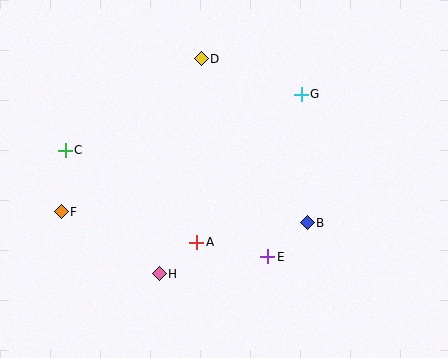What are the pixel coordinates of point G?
Point G is at (301, 94).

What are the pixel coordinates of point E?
Point E is at (268, 257).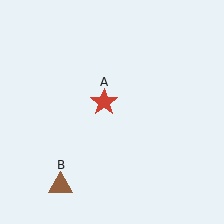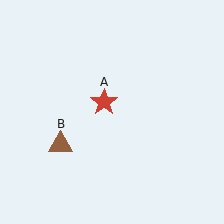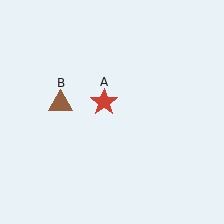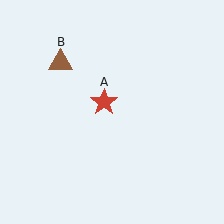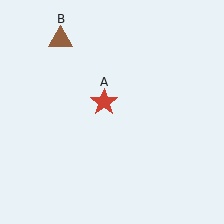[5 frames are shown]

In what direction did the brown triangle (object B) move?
The brown triangle (object B) moved up.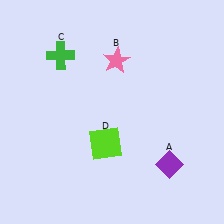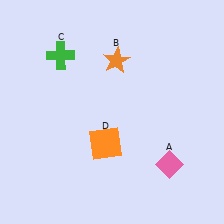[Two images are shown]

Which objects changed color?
A changed from purple to pink. B changed from pink to orange. D changed from lime to orange.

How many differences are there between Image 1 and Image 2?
There are 3 differences between the two images.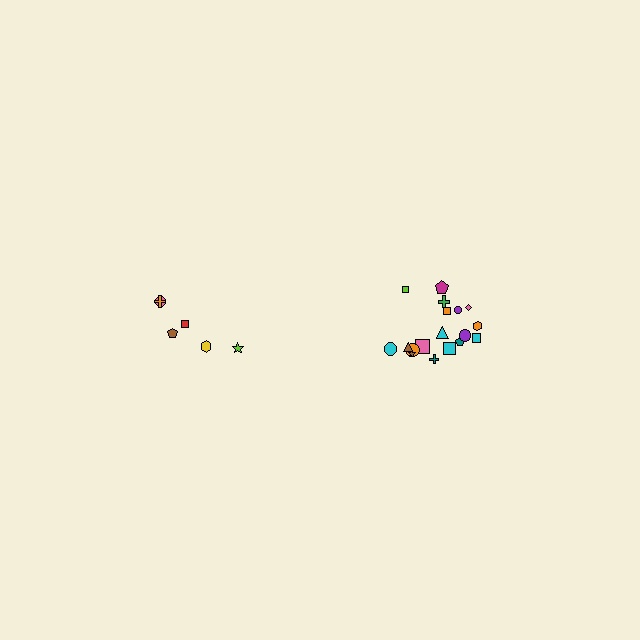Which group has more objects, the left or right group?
The right group.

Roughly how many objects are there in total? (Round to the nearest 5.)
Roughly 25 objects in total.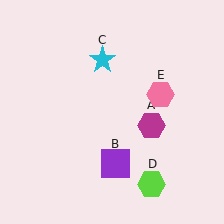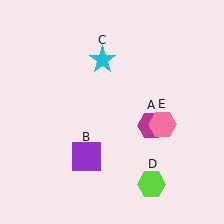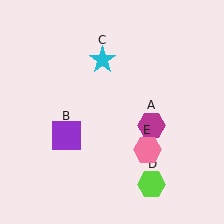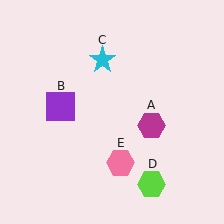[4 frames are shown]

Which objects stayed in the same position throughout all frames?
Magenta hexagon (object A) and cyan star (object C) and lime hexagon (object D) remained stationary.